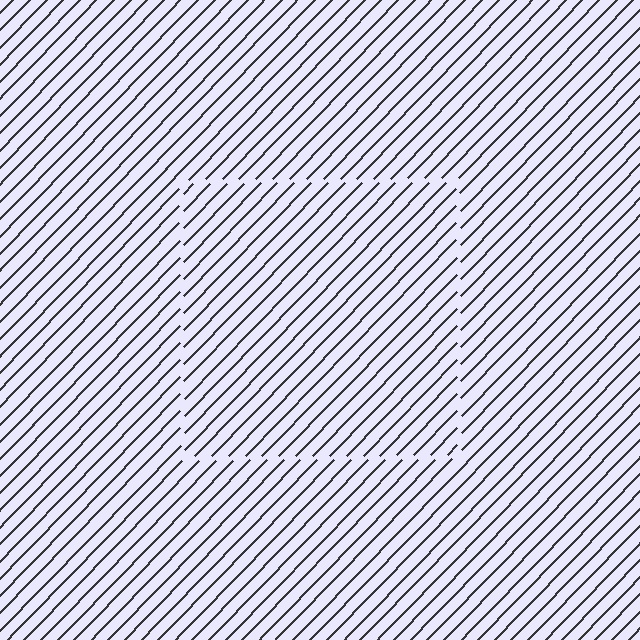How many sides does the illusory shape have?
4 sides — the line-ends trace a square.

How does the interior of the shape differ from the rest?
The interior of the shape contains the same grating, shifted by half a period — the contour is defined by the phase discontinuity where line-ends from the inner and outer gratings abut.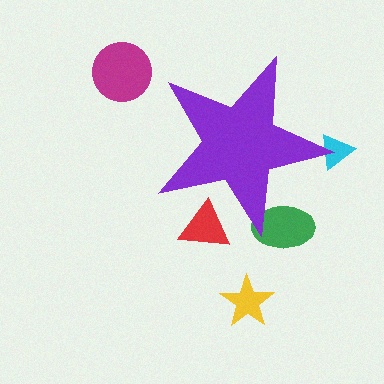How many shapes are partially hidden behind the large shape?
3 shapes are partially hidden.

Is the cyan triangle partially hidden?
Yes, the cyan triangle is partially hidden behind the purple star.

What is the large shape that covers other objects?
A purple star.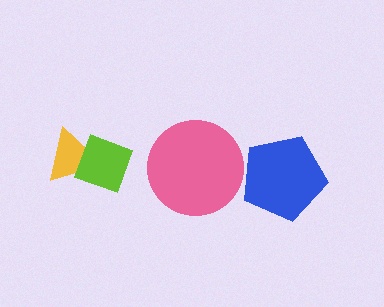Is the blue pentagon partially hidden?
No, no other shape covers it.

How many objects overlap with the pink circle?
0 objects overlap with the pink circle.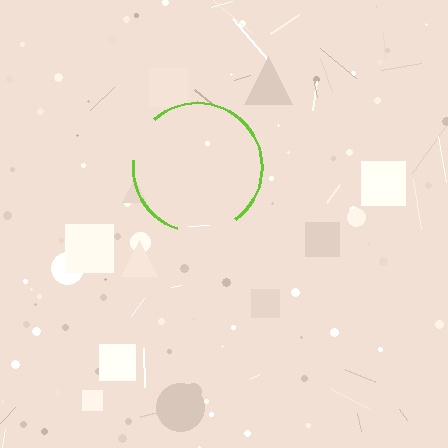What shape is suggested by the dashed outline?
The dashed outline suggests a circle.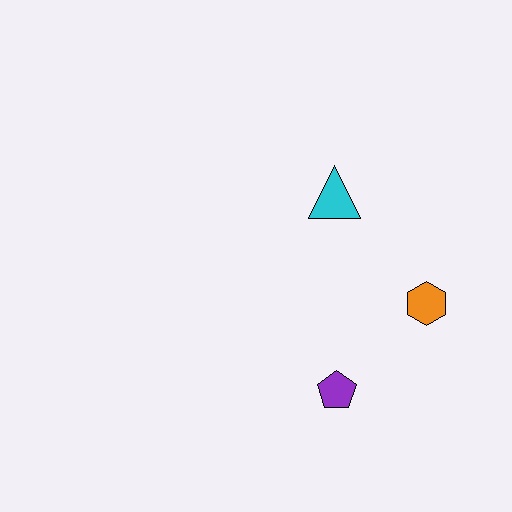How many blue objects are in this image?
There are no blue objects.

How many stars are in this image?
There are no stars.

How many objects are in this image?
There are 3 objects.